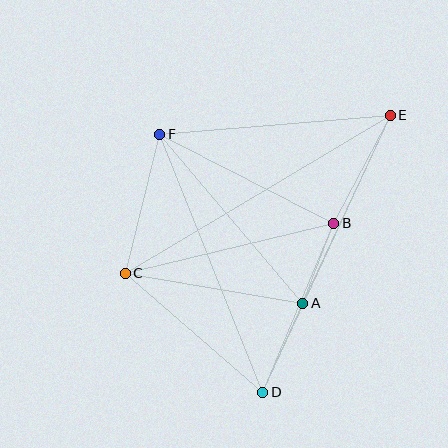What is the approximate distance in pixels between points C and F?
The distance between C and F is approximately 143 pixels.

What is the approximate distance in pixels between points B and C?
The distance between B and C is approximately 214 pixels.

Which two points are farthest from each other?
Points C and E are farthest from each other.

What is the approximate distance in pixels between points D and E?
The distance between D and E is approximately 305 pixels.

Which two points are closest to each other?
Points A and B are closest to each other.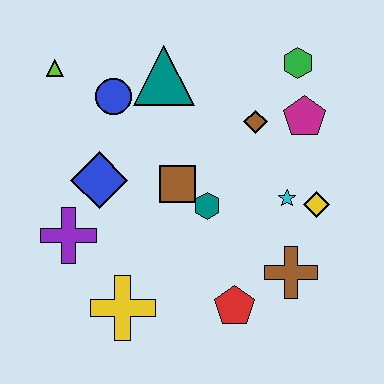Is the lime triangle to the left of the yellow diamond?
Yes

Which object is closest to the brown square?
The teal hexagon is closest to the brown square.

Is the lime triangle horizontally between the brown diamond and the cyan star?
No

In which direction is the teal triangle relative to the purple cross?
The teal triangle is above the purple cross.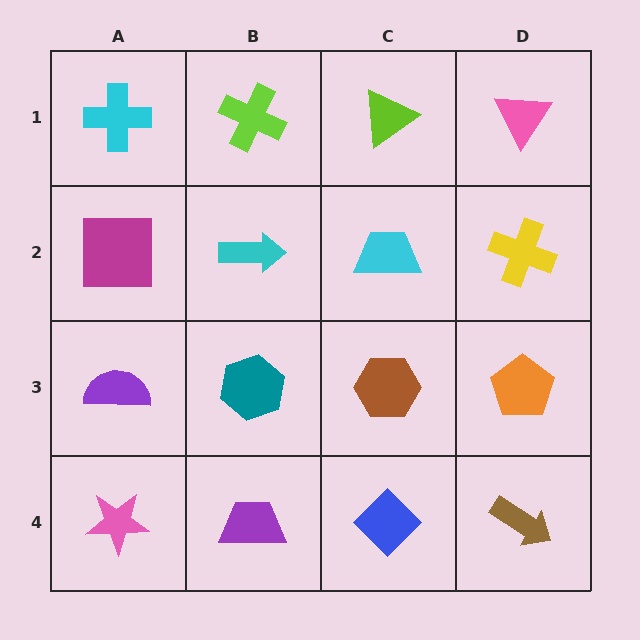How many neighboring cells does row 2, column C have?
4.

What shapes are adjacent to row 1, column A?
A magenta square (row 2, column A), a lime cross (row 1, column B).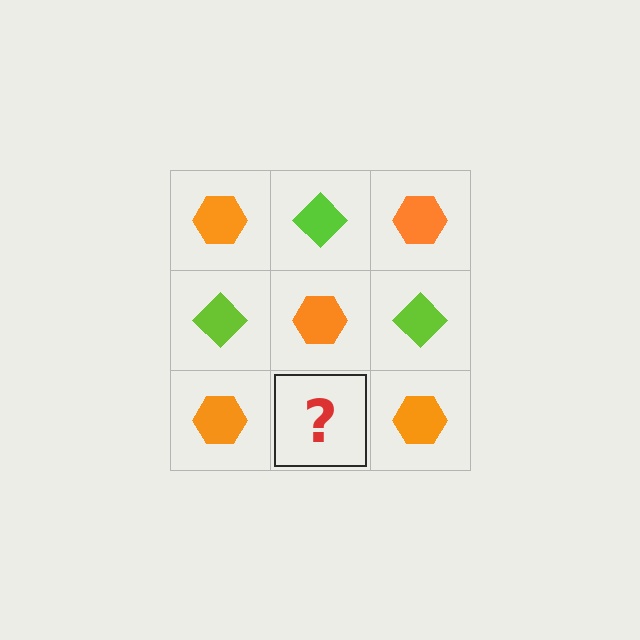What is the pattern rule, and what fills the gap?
The rule is that it alternates orange hexagon and lime diamond in a checkerboard pattern. The gap should be filled with a lime diamond.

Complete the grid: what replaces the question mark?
The question mark should be replaced with a lime diamond.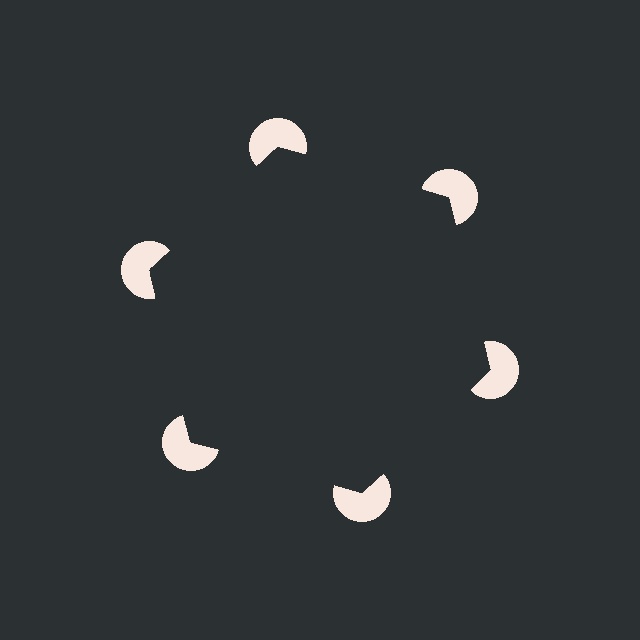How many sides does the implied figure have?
6 sides.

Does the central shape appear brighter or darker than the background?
It typically appears slightly darker than the background, even though no actual brightness change is drawn.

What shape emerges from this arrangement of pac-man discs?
An illusory hexagon — its edges are inferred from the aligned wedge cuts in the pac-man discs, not physically drawn.